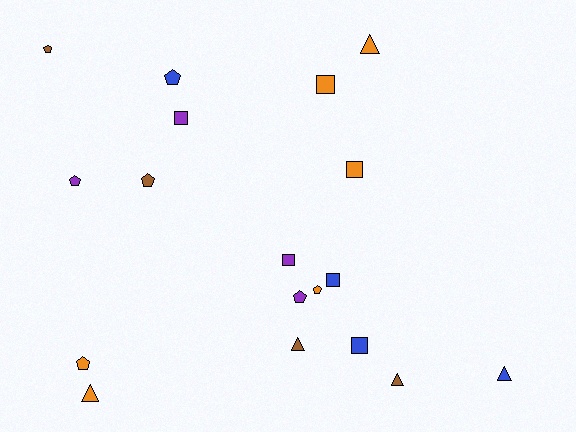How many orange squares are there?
There are 2 orange squares.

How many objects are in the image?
There are 18 objects.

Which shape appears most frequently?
Pentagon, with 7 objects.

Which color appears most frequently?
Orange, with 6 objects.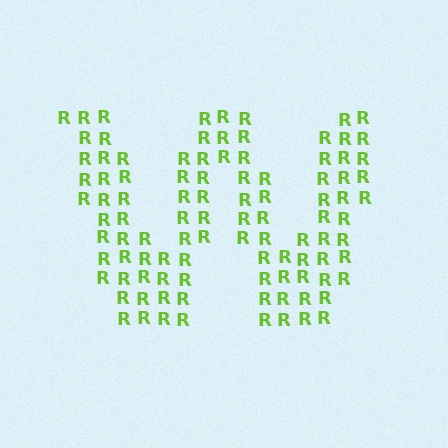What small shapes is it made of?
It is made of small letter R's.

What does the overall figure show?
The overall figure shows the letter W.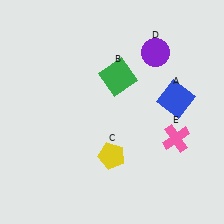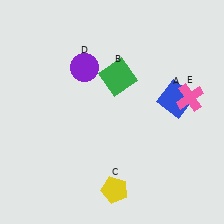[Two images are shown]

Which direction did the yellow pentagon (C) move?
The yellow pentagon (C) moved down.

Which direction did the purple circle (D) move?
The purple circle (D) moved left.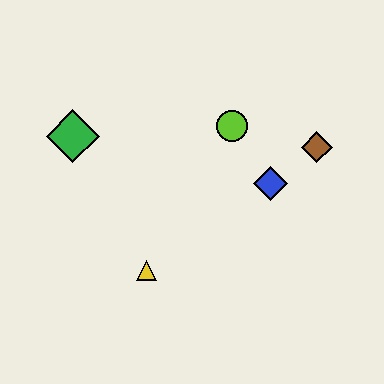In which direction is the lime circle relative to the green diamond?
The lime circle is to the right of the green diamond.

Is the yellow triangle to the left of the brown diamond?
Yes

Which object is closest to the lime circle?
The blue diamond is closest to the lime circle.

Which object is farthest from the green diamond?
The brown diamond is farthest from the green diamond.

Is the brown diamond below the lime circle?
Yes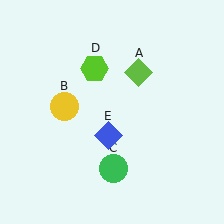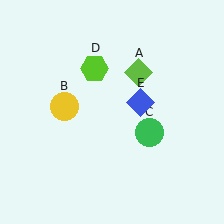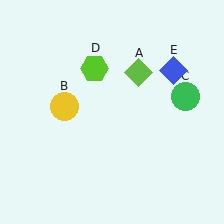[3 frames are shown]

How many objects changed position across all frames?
2 objects changed position: green circle (object C), blue diamond (object E).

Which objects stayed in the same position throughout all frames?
Lime diamond (object A) and yellow circle (object B) and lime hexagon (object D) remained stationary.